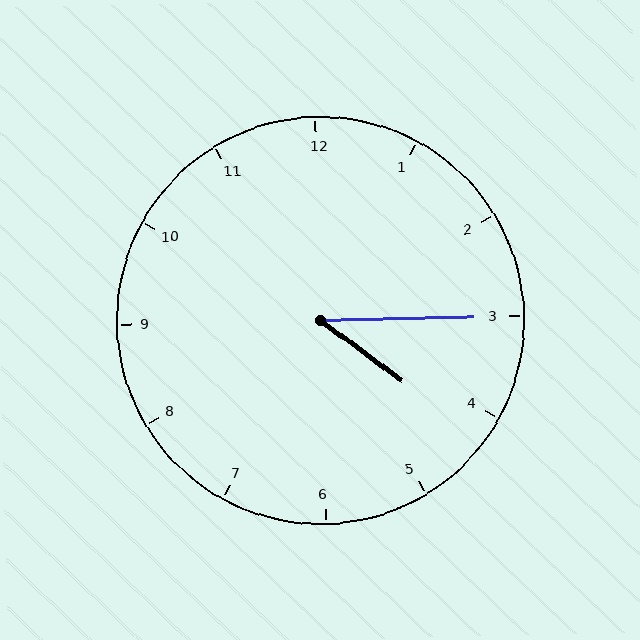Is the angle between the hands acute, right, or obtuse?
It is acute.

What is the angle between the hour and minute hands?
Approximately 38 degrees.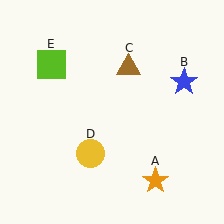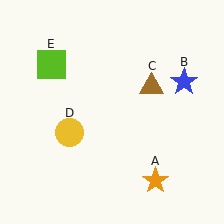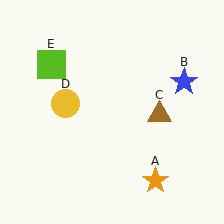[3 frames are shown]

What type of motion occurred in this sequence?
The brown triangle (object C), yellow circle (object D) rotated clockwise around the center of the scene.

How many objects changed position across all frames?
2 objects changed position: brown triangle (object C), yellow circle (object D).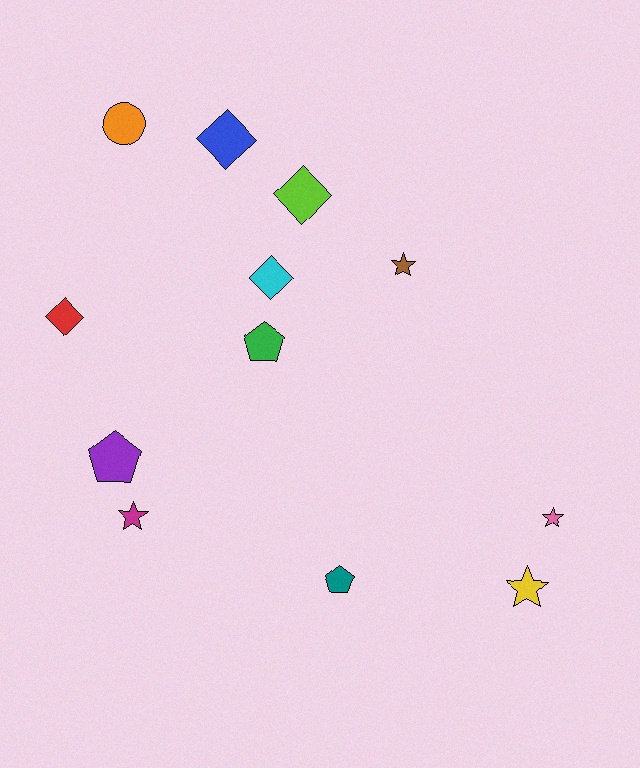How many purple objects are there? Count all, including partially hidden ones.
There is 1 purple object.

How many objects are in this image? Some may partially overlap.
There are 12 objects.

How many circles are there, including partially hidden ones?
There is 1 circle.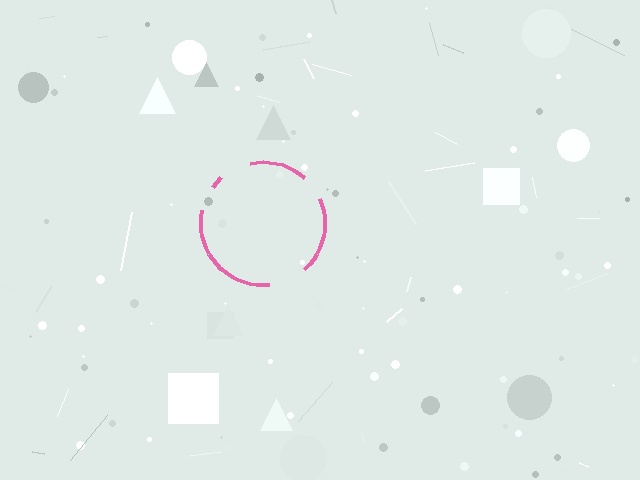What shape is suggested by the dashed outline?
The dashed outline suggests a circle.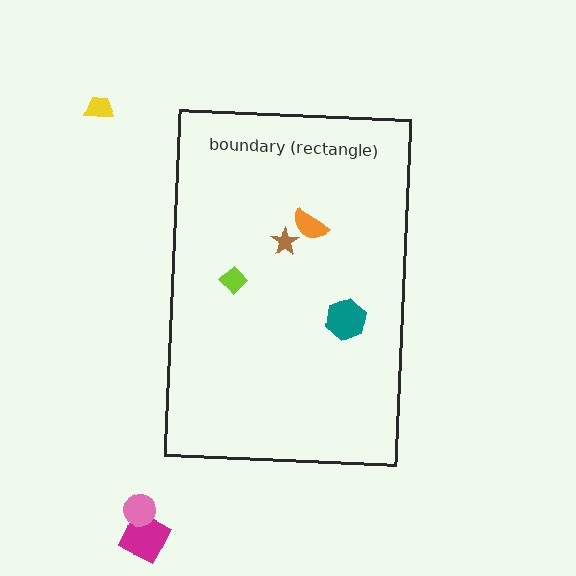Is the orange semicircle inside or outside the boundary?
Inside.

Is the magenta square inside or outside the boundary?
Outside.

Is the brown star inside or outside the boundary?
Inside.